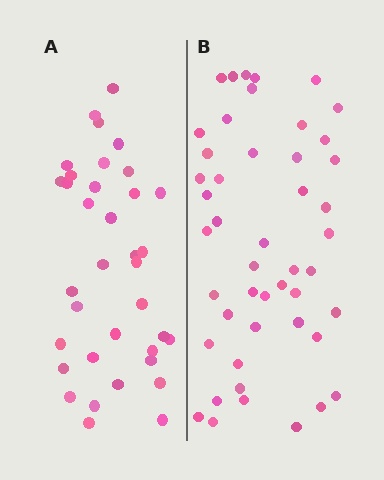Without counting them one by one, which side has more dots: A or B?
Region B (the right region) has more dots.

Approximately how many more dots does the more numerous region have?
Region B has roughly 12 or so more dots than region A.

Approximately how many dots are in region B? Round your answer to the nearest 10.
About 50 dots. (The exact count is 47, which rounds to 50.)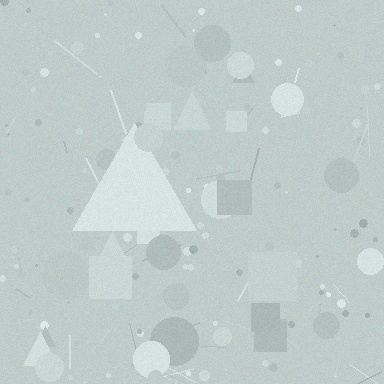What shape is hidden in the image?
A triangle is hidden in the image.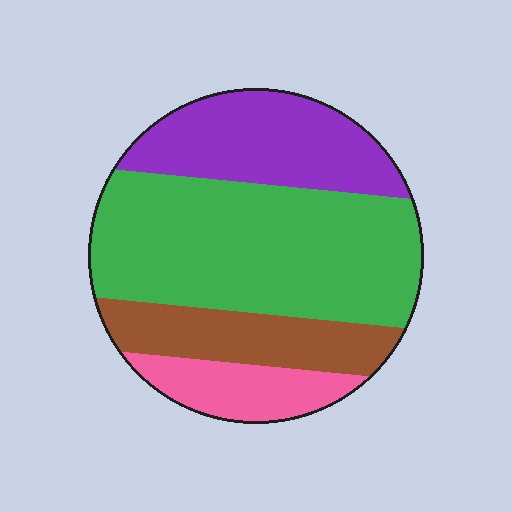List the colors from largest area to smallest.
From largest to smallest: green, purple, brown, pink.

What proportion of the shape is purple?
Purple covers roughly 25% of the shape.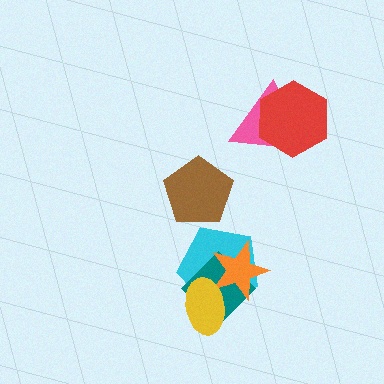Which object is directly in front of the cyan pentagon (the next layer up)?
The teal diamond is directly in front of the cyan pentagon.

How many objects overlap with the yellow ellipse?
3 objects overlap with the yellow ellipse.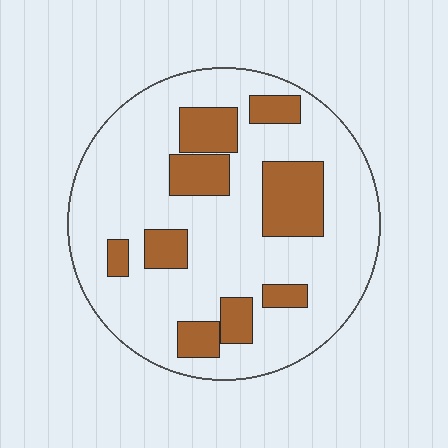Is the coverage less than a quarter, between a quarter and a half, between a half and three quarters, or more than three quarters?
Less than a quarter.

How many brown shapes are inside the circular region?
9.